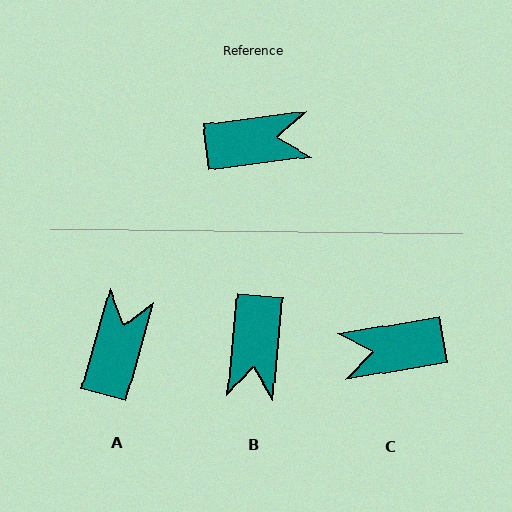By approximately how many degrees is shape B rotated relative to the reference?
Approximately 103 degrees clockwise.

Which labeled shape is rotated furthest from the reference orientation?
C, about 177 degrees away.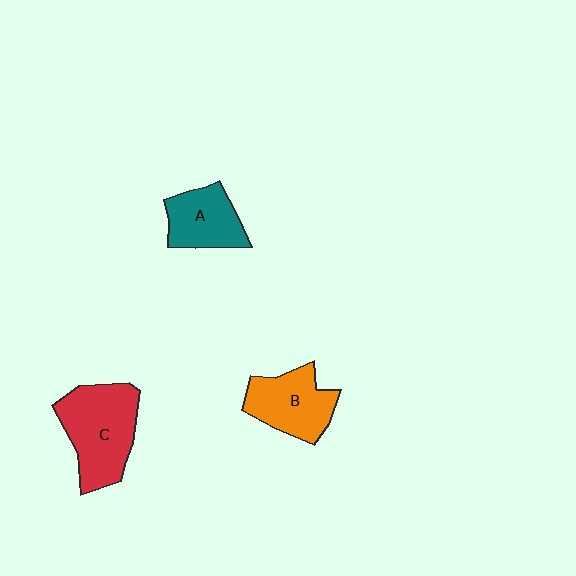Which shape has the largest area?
Shape C (red).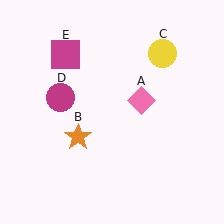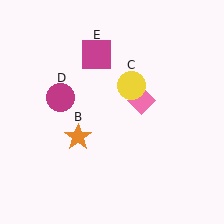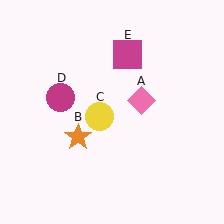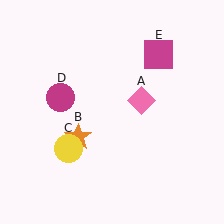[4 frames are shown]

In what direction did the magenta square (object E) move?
The magenta square (object E) moved right.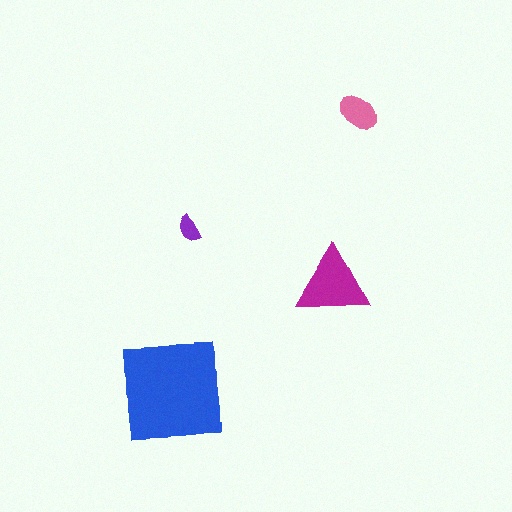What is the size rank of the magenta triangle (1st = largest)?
2nd.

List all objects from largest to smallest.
The blue square, the magenta triangle, the pink ellipse, the purple semicircle.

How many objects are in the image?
There are 4 objects in the image.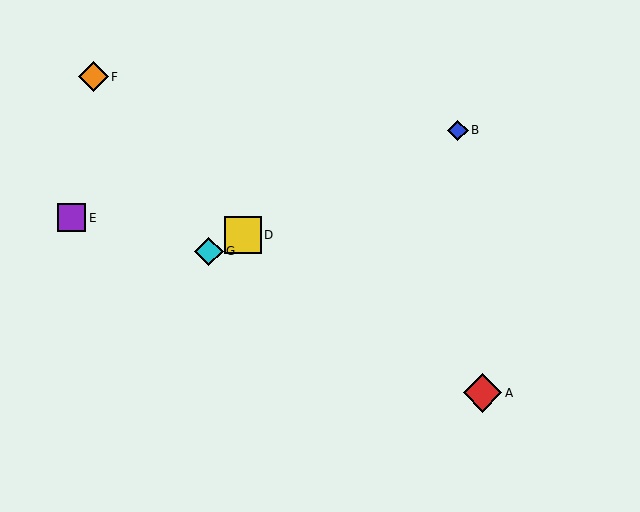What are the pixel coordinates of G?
Object G is at (209, 251).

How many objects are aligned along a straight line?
4 objects (B, C, D, G) are aligned along a straight line.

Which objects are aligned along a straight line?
Objects B, C, D, G are aligned along a straight line.